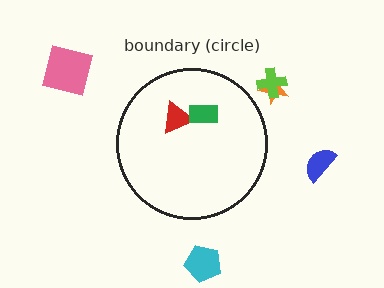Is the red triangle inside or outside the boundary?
Inside.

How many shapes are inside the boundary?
2 inside, 5 outside.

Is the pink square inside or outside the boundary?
Outside.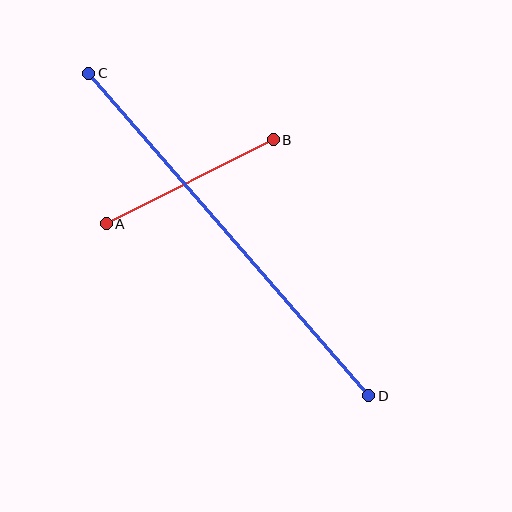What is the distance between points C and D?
The distance is approximately 427 pixels.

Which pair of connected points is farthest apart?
Points C and D are farthest apart.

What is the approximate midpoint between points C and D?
The midpoint is at approximately (229, 235) pixels.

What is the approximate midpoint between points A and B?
The midpoint is at approximately (190, 182) pixels.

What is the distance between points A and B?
The distance is approximately 187 pixels.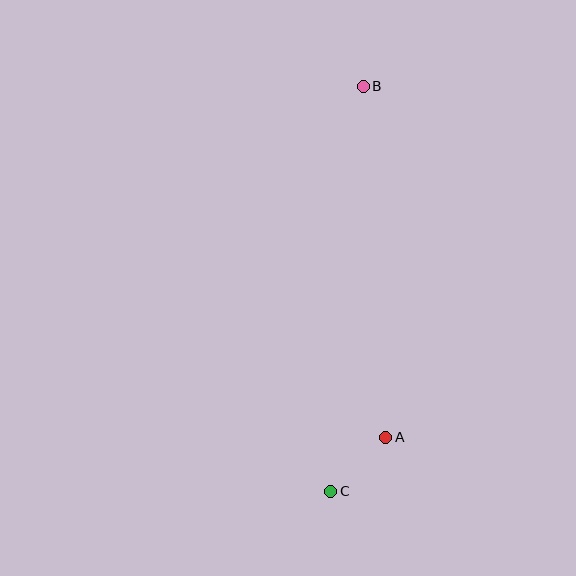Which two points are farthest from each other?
Points B and C are farthest from each other.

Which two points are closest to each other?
Points A and C are closest to each other.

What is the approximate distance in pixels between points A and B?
The distance between A and B is approximately 352 pixels.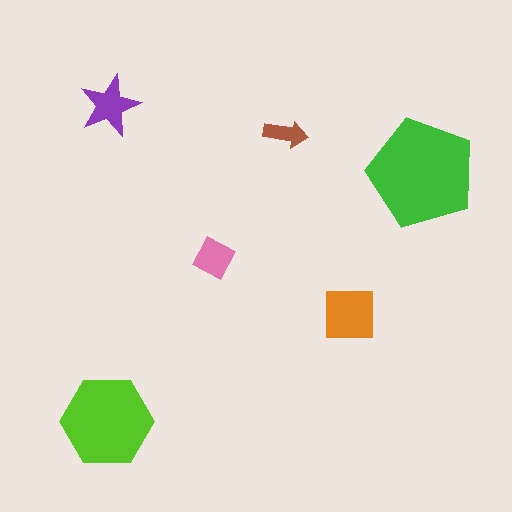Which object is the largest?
The green pentagon.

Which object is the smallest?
The brown arrow.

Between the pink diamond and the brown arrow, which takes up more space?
The pink diamond.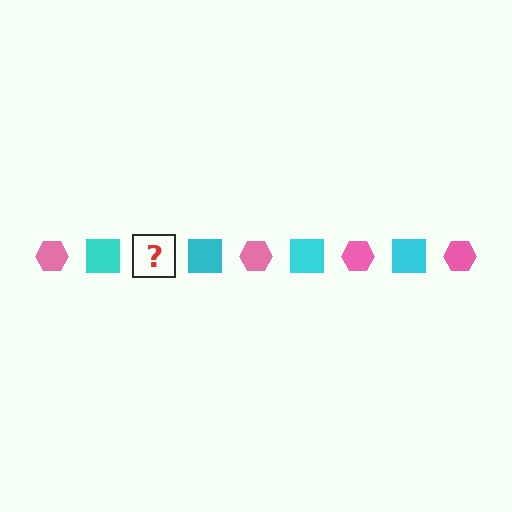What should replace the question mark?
The question mark should be replaced with a pink hexagon.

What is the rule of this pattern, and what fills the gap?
The rule is that the pattern alternates between pink hexagon and cyan square. The gap should be filled with a pink hexagon.